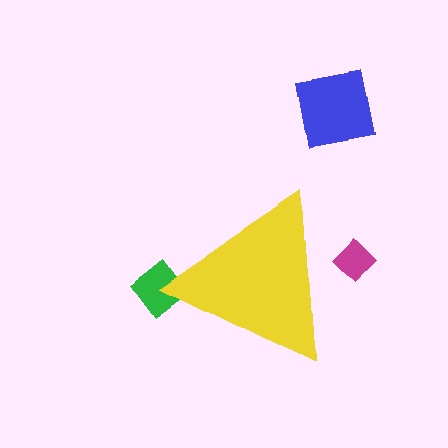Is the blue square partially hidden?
No, the blue square is fully visible.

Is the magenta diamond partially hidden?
Yes, the magenta diamond is partially hidden behind the yellow triangle.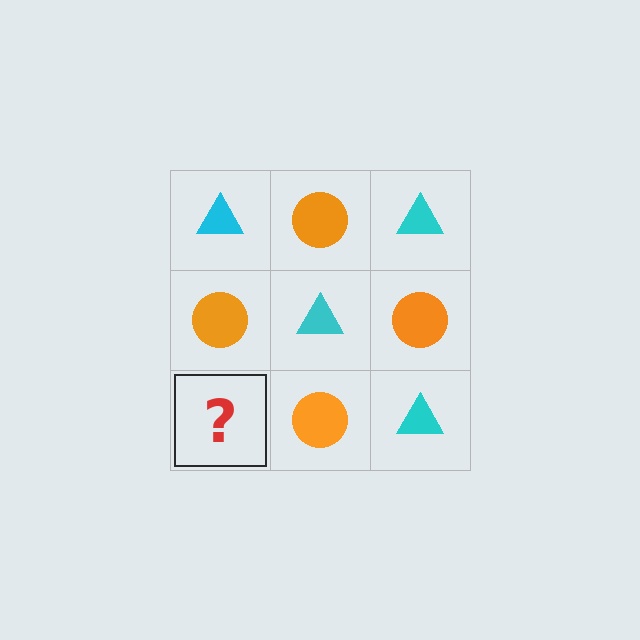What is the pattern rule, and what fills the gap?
The rule is that it alternates cyan triangle and orange circle in a checkerboard pattern. The gap should be filled with a cyan triangle.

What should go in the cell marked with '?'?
The missing cell should contain a cyan triangle.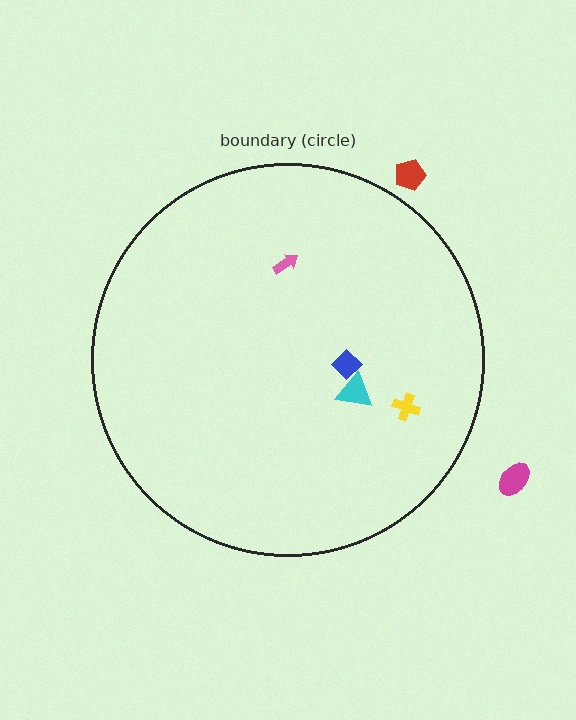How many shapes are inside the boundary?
4 inside, 2 outside.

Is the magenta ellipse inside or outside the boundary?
Outside.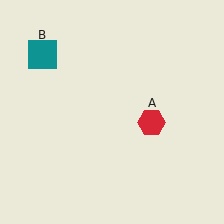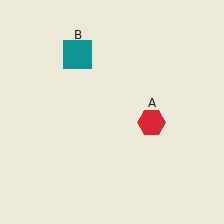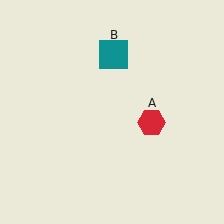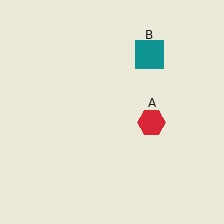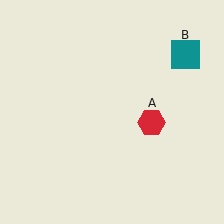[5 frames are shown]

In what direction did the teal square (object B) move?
The teal square (object B) moved right.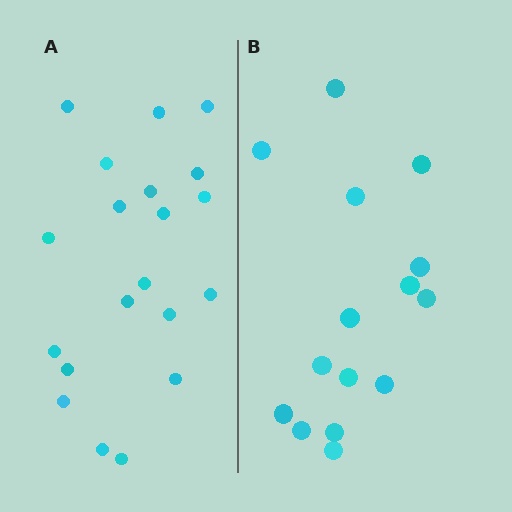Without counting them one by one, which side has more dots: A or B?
Region A (the left region) has more dots.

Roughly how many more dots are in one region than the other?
Region A has about 5 more dots than region B.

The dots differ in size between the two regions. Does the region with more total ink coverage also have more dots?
No. Region B has more total ink coverage because its dots are larger, but region A actually contains more individual dots. Total area can be misleading — the number of items is what matters here.